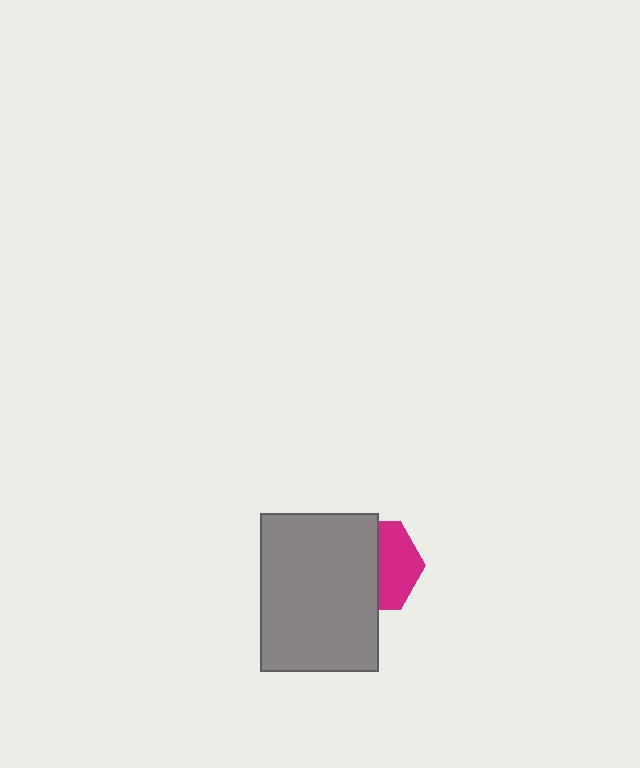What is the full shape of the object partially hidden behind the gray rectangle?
The partially hidden object is a magenta hexagon.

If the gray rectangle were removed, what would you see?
You would see the complete magenta hexagon.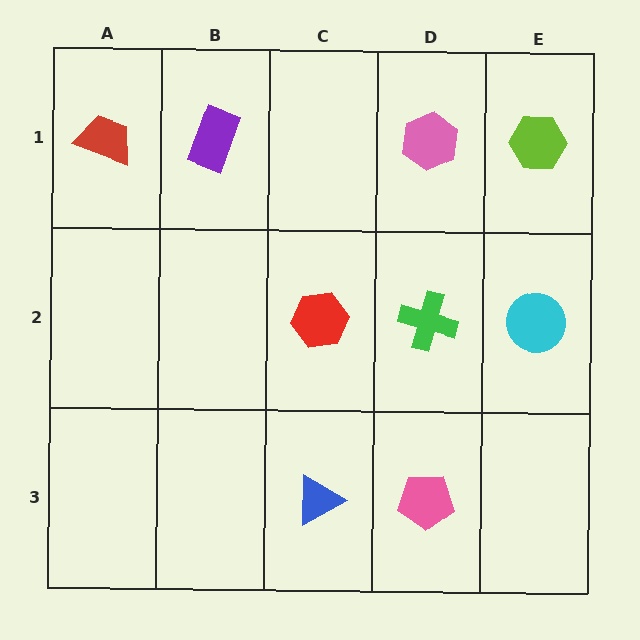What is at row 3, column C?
A blue triangle.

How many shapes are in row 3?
2 shapes.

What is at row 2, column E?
A cyan circle.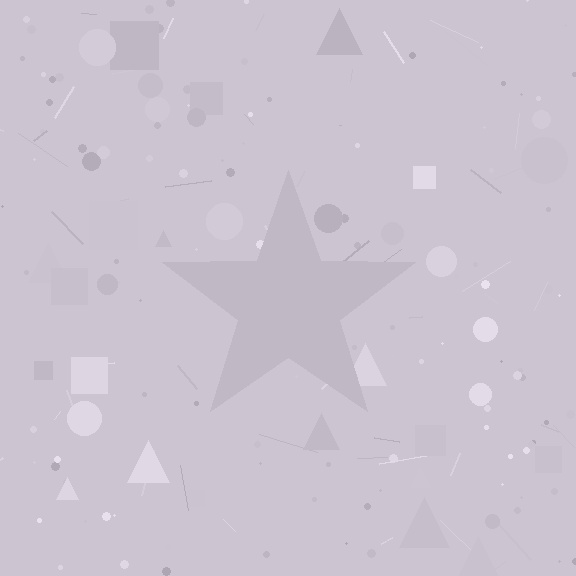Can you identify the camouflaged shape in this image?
The camouflaged shape is a star.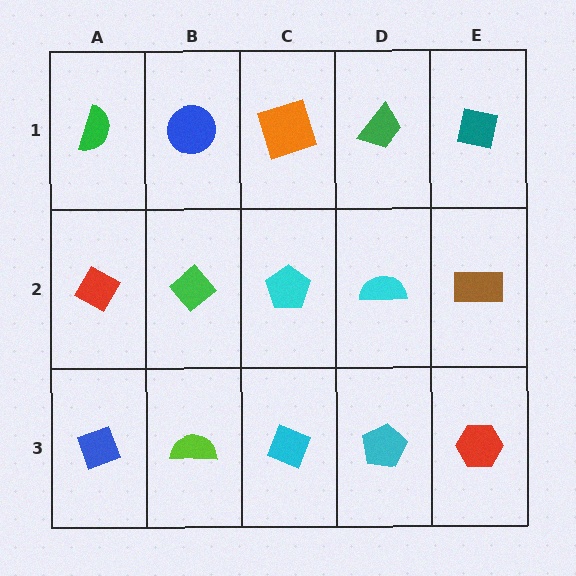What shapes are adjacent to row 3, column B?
A green diamond (row 2, column B), a blue diamond (row 3, column A), a cyan diamond (row 3, column C).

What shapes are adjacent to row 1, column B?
A green diamond (row 2, column B), a green semicircle (row 1, column A), an orange square (row 1, column C).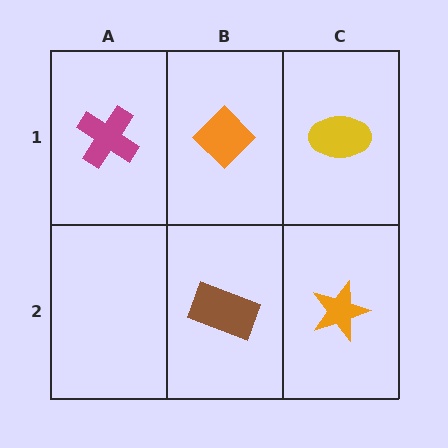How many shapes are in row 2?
2 shapes.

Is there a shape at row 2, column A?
No, that cell is empty.